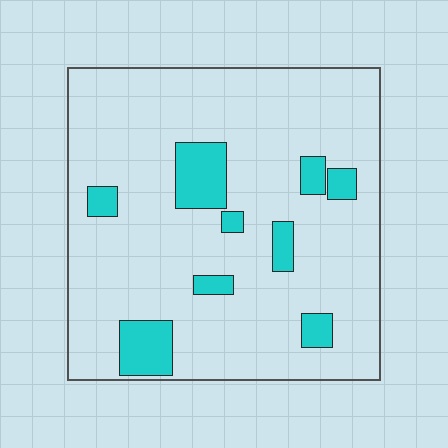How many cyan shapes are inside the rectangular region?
9.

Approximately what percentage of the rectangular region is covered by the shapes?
Approximately 15%.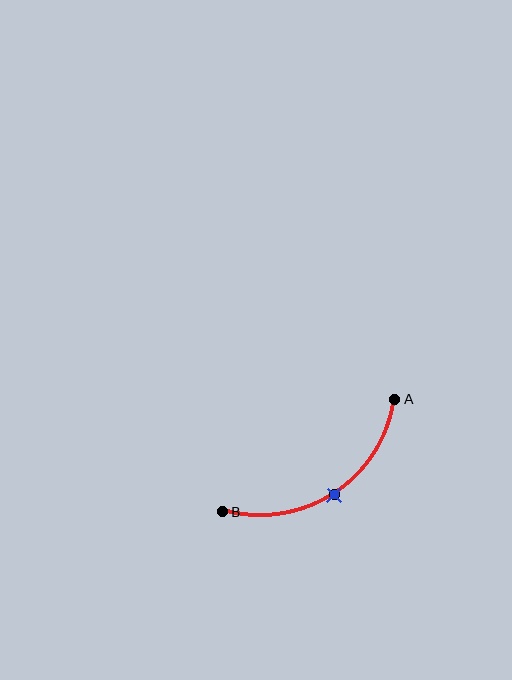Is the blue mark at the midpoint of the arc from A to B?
Yes. The blue mark lies on the arc at equal arc-length from both A and B — it is the arc midpoint.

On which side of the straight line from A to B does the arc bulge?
The arc bulges below the straight line connecting A and B.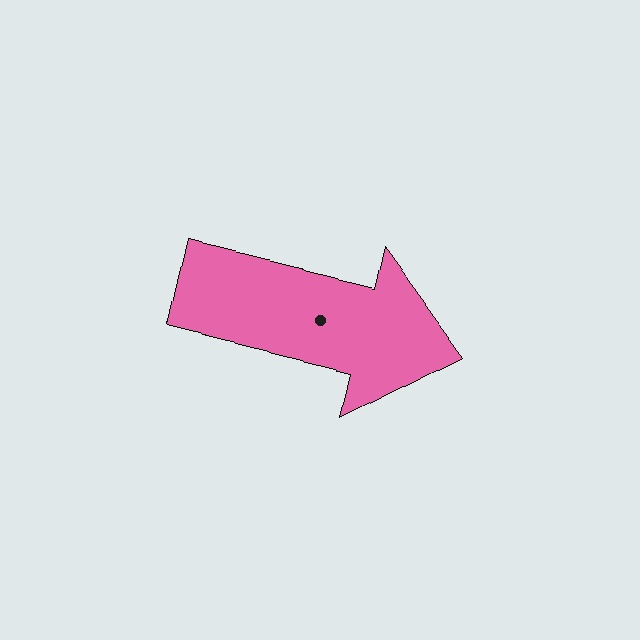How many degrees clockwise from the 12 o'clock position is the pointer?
Approximately 104 degrees.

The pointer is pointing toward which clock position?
Roughly 3 o'clock.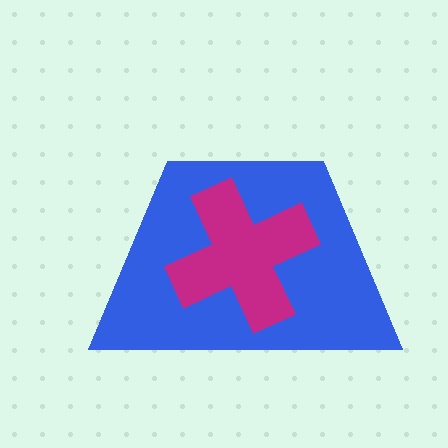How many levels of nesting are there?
2.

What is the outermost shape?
The blue trapezoid.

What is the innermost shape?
The magenta cross.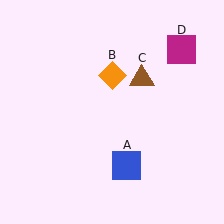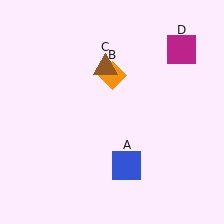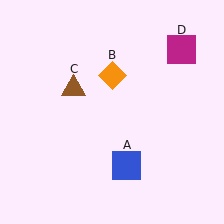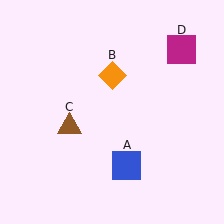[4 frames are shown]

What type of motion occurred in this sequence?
The brown triangle (object C) rotated counterclockwise around the center of the scene.